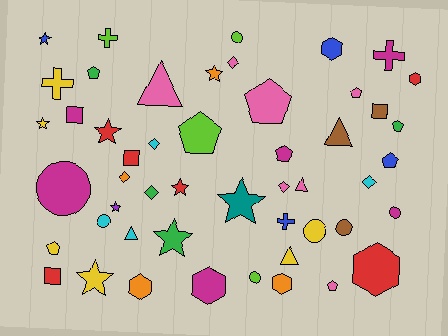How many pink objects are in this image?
There are 7 pink objects.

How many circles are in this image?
There are 7 circles.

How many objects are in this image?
There are 50 objects.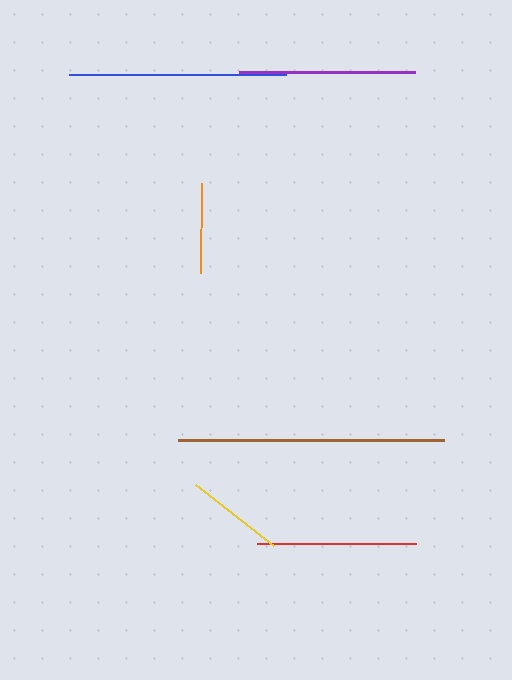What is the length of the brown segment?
The brown segment is approximately 266 pixels long.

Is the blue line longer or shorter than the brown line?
The brown line is longer than the blue line.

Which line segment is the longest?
The brown line is the longest at approximately 266 pixels.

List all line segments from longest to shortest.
From longest to shortest: brown, blue, purple, red, yellow, orange.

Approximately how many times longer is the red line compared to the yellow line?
The red line is approximately 1.6 times the length of the yellow line.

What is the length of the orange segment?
The orange segment is approximately 89 pixels long.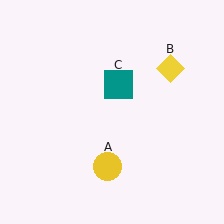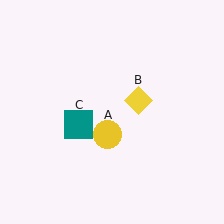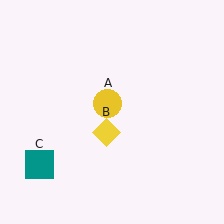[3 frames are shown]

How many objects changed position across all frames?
3 objects changed position: yellow circle (object A), yellow diamond (object B), teal square (object C).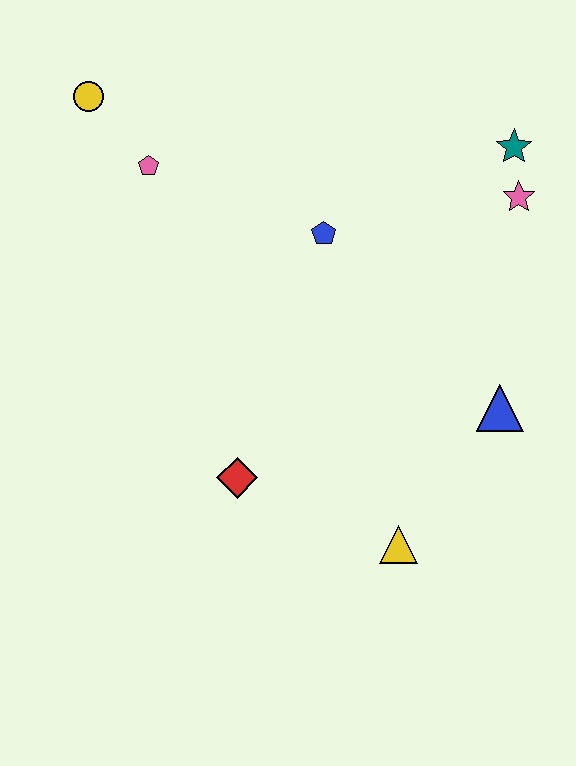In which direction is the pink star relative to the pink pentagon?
The pink star is to the right of the pink pentagon.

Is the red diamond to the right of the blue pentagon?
No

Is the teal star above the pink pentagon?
Yes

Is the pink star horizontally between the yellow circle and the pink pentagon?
No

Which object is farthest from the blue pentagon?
The yellow triangle is farthest from the blue pentagon.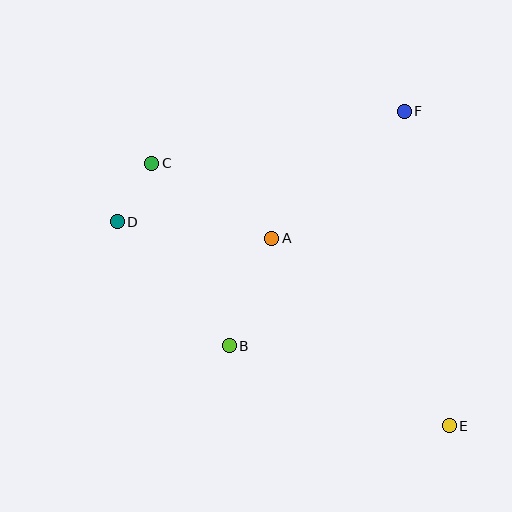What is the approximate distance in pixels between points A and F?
The distance between A and F is approximately 184 pixels.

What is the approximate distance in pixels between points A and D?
The distance between A and D is approximately 155 pixels.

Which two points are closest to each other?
Points C and D are closest to each other.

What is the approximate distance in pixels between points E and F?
The distance between E and F is approximately 318 pixels.